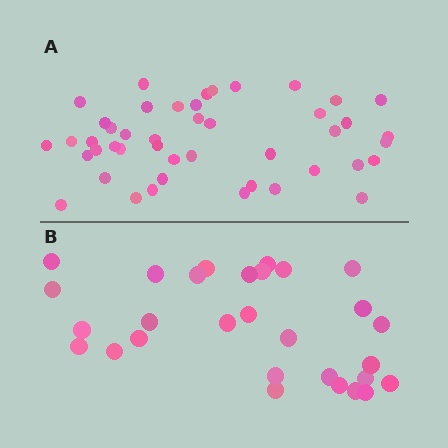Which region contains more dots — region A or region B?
Region A (the top region) has more dots.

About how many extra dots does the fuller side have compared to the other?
Region A has approximately 15 more dots than region B.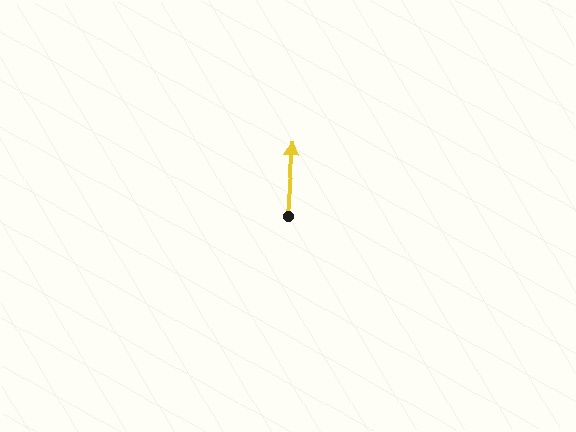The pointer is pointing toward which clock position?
Roughly 12 o'clock.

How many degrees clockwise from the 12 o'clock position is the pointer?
Approximately 4 degrees.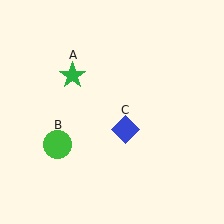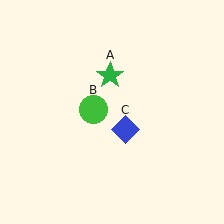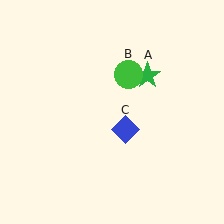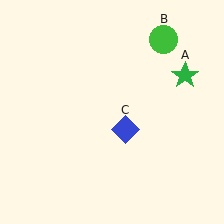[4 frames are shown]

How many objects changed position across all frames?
2 objects changed position: green star (object A), green circle (object B).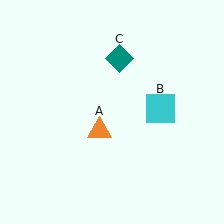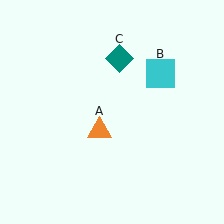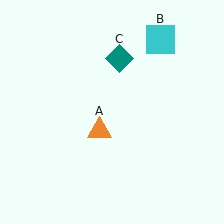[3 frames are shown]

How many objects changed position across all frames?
1 object changed position: cyan square (object B).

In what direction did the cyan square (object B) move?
The cyan square (object B) moved up.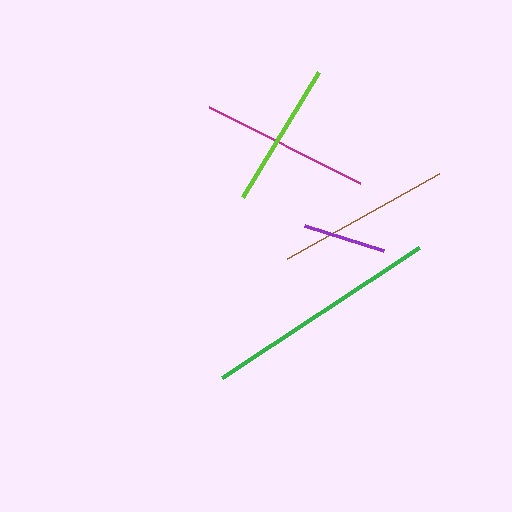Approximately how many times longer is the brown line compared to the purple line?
The brown line is approximately 2.1 times the length of the purple line.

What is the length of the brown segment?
The brown segment is approximately 174 pixels long.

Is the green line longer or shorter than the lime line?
The green line is longer than the lime line.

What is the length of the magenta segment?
The magenta segment is approximately 169 pixels long.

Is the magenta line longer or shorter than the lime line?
The magenta line is longer than the lime line.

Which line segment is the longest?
The green line is the longest at approximately 237 pixels.